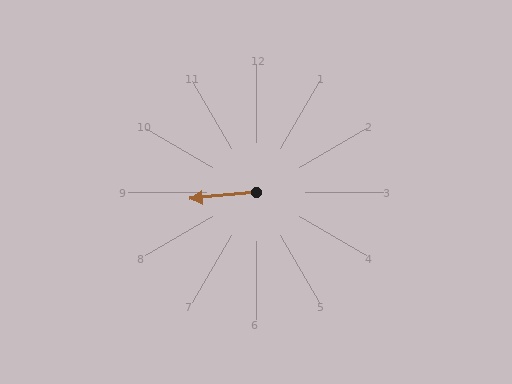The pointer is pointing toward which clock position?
Roughly 9 o'clock.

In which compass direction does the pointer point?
West.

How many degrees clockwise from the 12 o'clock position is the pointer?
Approximately 264 degrees.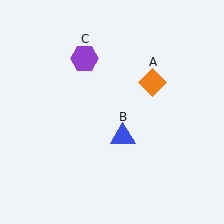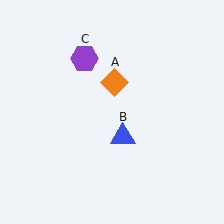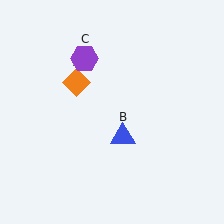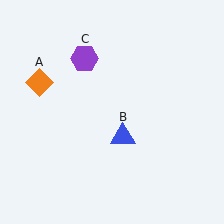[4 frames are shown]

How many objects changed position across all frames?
1 object changed position: orange diamond (object A).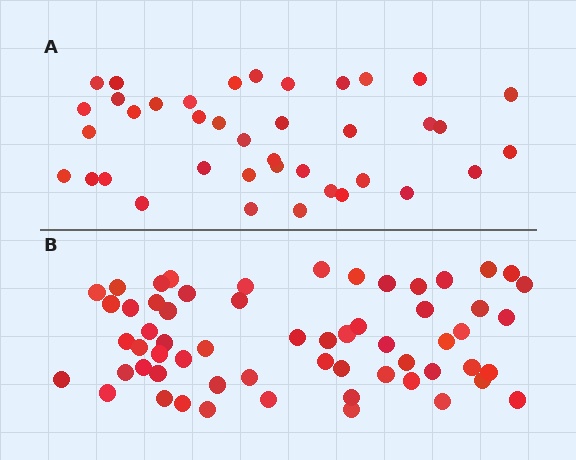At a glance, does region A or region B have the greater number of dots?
Region B (the bottom region) has more dots.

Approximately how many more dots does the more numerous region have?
Region B has approximately 20 more dots than region A.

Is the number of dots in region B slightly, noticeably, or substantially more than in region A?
Region B has substantially more. The ratio is roughly 1.5 to 1.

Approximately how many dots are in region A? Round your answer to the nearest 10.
About 40 dots. (The exact count is 39, which rounds to 40.)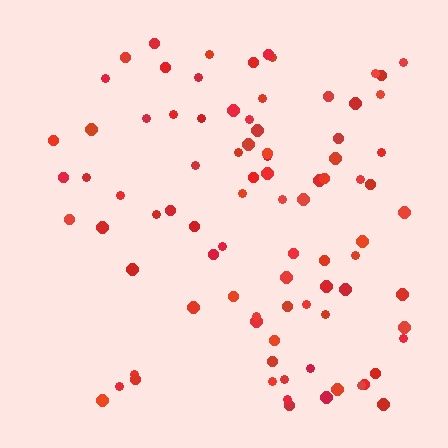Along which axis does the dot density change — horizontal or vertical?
Horizontal.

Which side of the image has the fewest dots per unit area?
The left.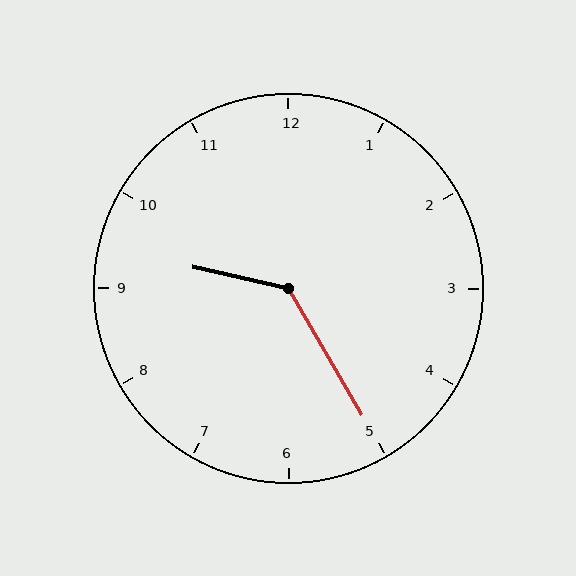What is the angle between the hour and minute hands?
Approximately 132 degrees.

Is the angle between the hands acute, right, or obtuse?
It is obtuse.